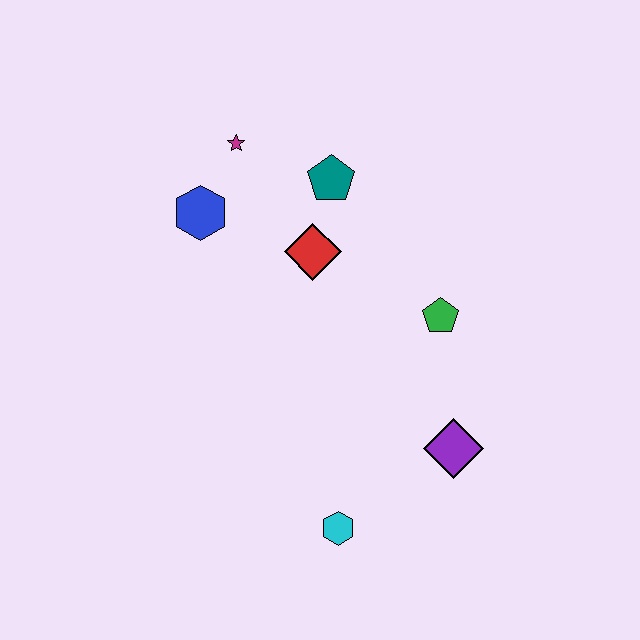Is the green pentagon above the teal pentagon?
No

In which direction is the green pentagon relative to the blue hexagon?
The green pentagon is to the right of the blue hexagon.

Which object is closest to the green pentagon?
The purple diamond is closest to the green pentagon.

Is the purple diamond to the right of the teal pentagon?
Yes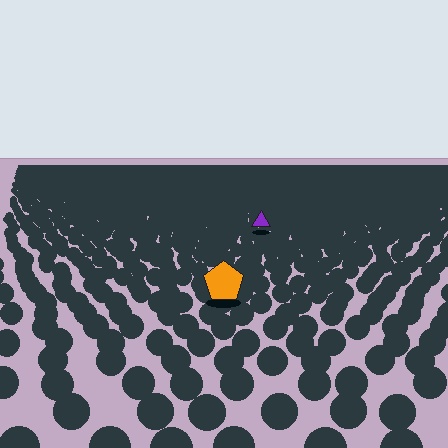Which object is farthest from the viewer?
The purple triangle is farthest from the viewer. It appears smaller and the ground texture around it is denser.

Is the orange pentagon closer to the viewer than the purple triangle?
Yes. The orange pentagon is closer — you can tell from the texture gradient: the ground texture is coarser near it.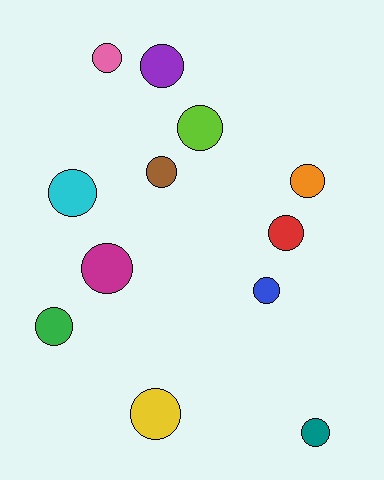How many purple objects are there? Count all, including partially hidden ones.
There is 1 purple object.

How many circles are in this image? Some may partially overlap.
There are 12 circles.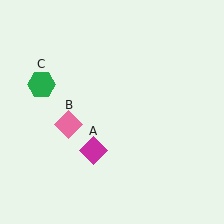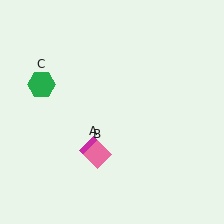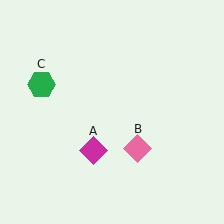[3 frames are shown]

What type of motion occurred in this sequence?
The pink diamond (object B) rotated counterclockwise around the center of the scene.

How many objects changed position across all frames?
1 object changed position: pink diamond (object B).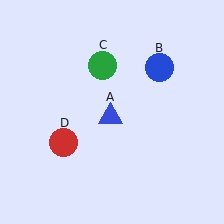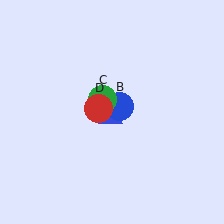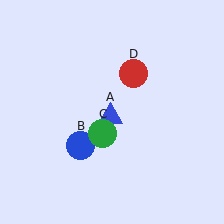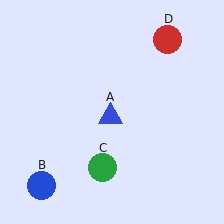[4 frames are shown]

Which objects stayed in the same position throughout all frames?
Blue triangle (object A) remained stationary.